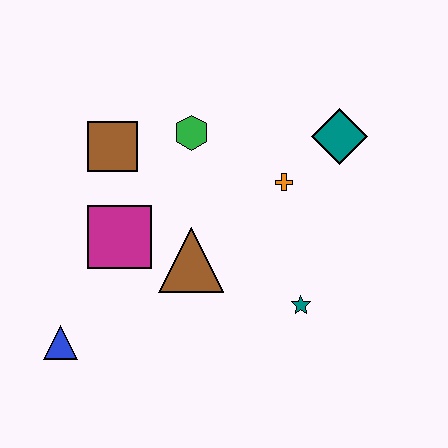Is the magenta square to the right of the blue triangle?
Yes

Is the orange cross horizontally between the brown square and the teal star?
Yes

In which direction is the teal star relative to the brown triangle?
The teal star is to the right of the brown triangle.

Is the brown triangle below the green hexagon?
Yes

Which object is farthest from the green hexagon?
The blue triangle is farthest from the green hexagon.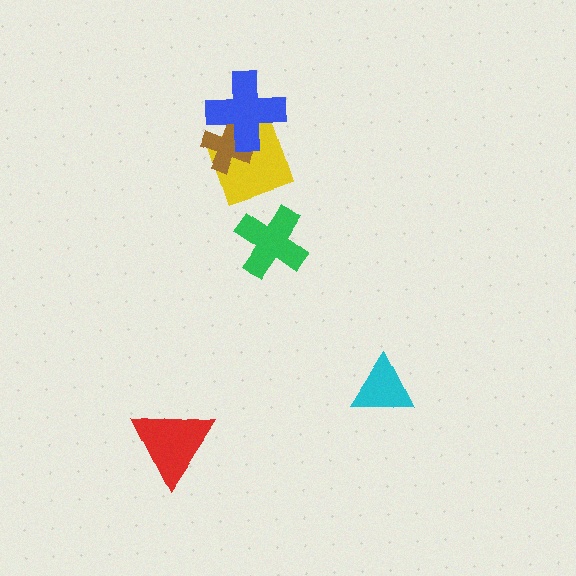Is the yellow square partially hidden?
Yes, it is partially covered by another shape.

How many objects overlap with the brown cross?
2 objects overlap with the brown cross.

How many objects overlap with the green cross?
0 objects overlap with the green cross.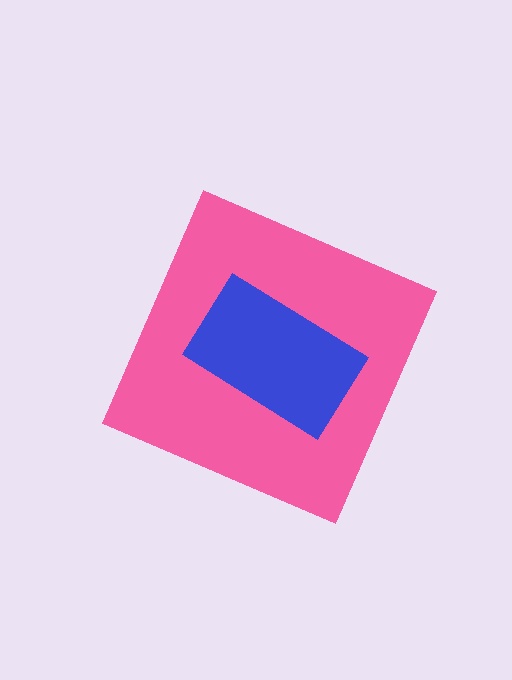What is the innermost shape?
The blue rectangle.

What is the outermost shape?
The pink diamond.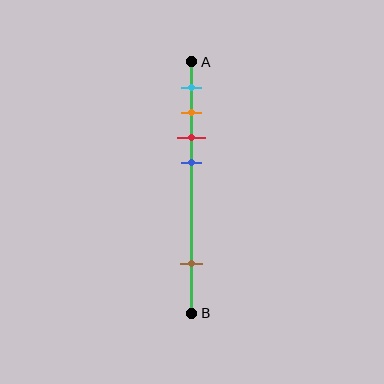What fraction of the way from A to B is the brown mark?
The brown mark is approximately 80% (0.8) of the way from A to B.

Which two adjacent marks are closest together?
The orange and red marks are the closest adjacent pair.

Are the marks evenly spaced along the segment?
No, the marks are not evenly spaced.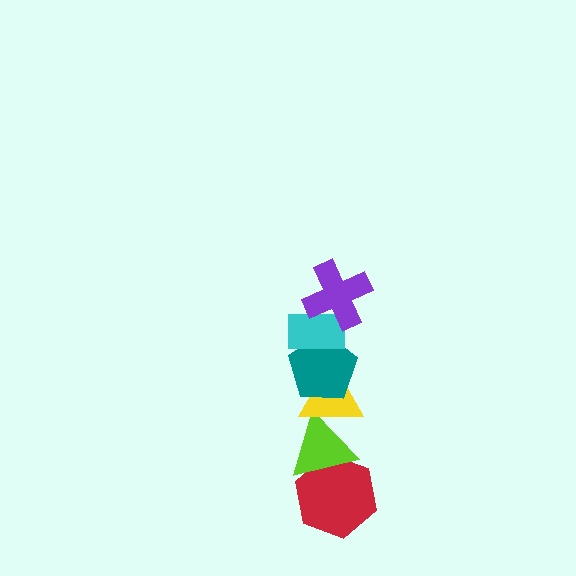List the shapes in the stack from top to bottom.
From top to bottom: the purple cross, the cyan rectangle, the teal pentagon, the yellow triangle, the lime triangle, the red hexagon.